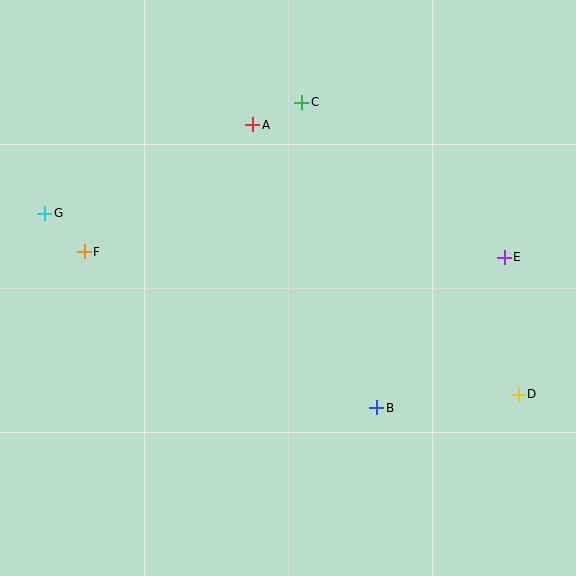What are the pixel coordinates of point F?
Point F is at (84, 252).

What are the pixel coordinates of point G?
Point G is at (45, 213).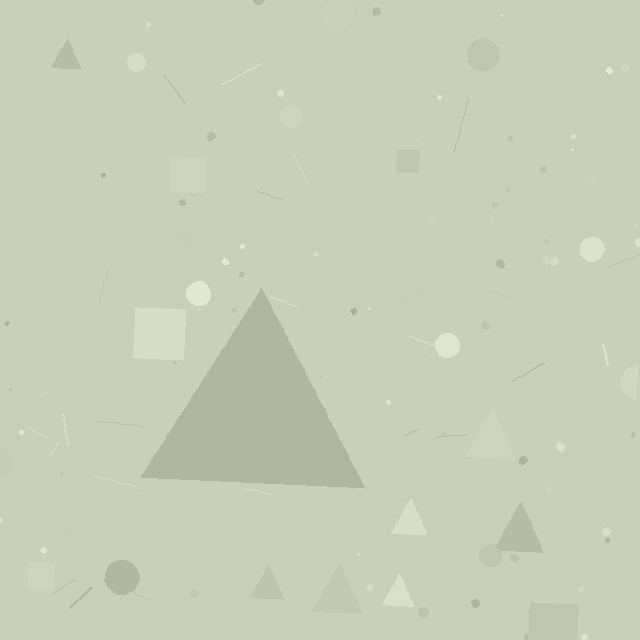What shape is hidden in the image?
A triangle is hidden in the image.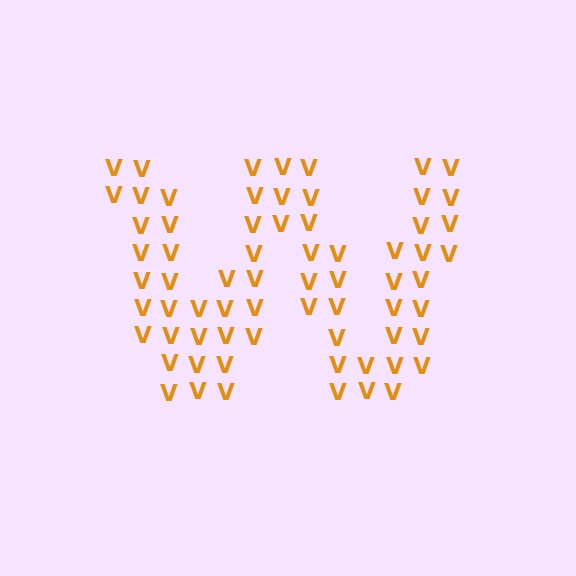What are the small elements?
The small elements are letter V's.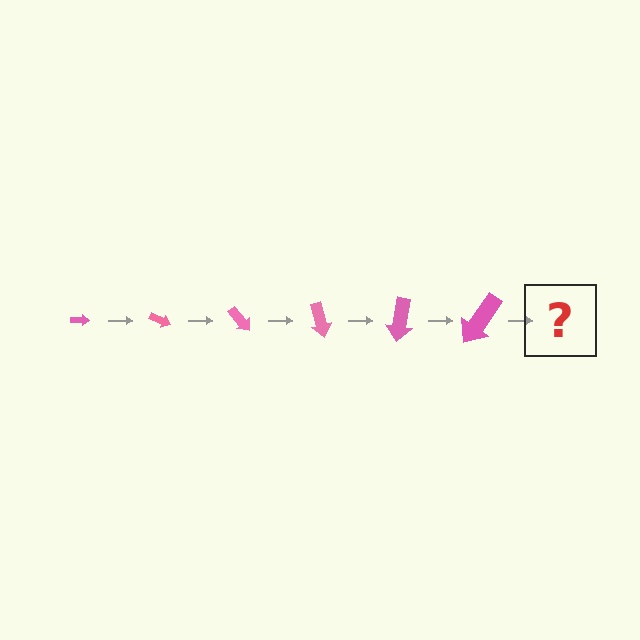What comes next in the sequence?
The next element should be an arrow, larger than the previous one and rotated 150 degrees from the start.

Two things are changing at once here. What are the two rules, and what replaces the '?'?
The two rules are that the arrow grows larger each step and it rotates 25 degrees each step. The '?' should be an arrow, larger than the previous one and rotated 150 degrees from the start.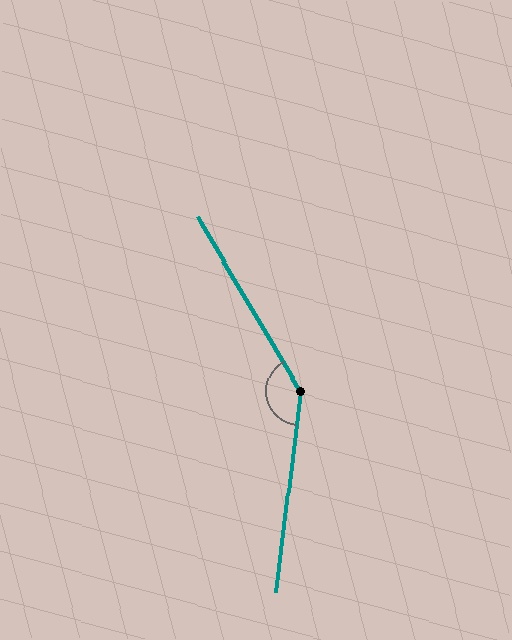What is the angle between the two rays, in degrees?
Approximately 142 degrees.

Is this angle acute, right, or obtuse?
It is obtuse.